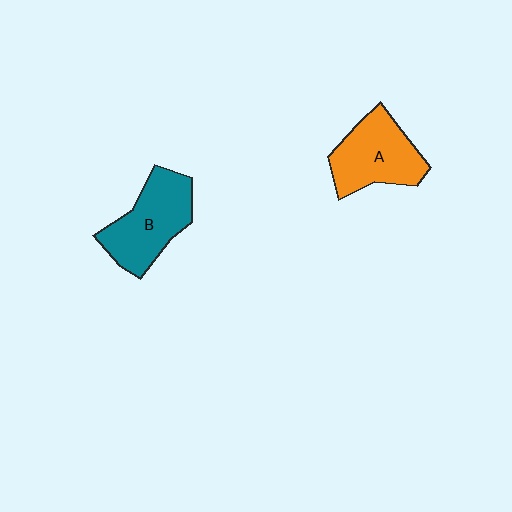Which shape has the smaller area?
Shape A (orange).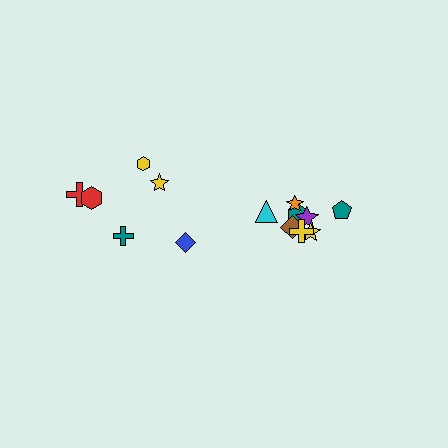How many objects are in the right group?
There are 8 objects.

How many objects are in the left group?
There are 6 objects.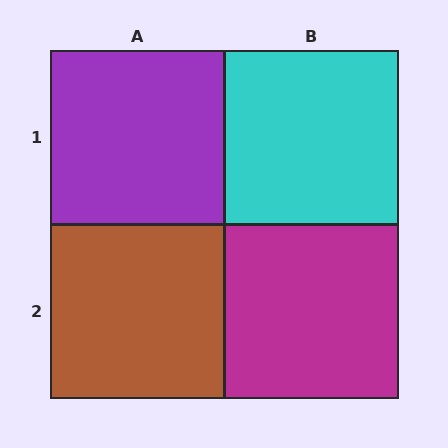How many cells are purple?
1 cell is purple.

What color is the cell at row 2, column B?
Magenta.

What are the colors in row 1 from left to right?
Purple, cyan.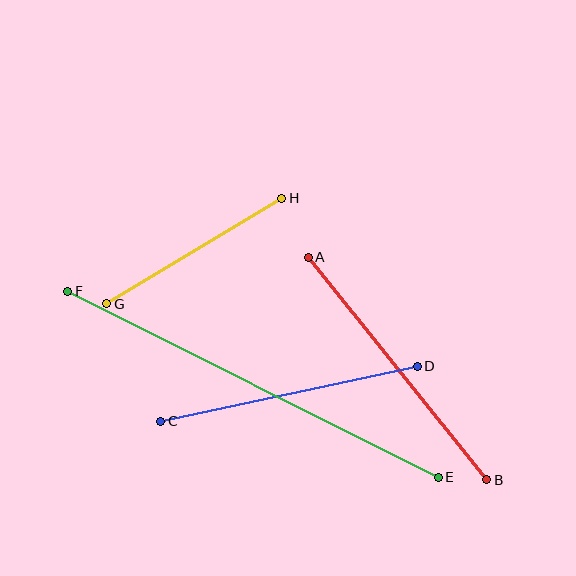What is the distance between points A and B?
The distance is approximately 285 pixels.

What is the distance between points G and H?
The distance is approximately 204 pixels.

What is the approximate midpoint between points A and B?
The midpoint is at approximately (398, 368) pixels.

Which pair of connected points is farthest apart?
Points E and F are farthest apart.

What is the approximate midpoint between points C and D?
The midpoint is at approximately (289, 394) pixels.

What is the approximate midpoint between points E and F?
The midpoint is at approximately (253, 384) pixels.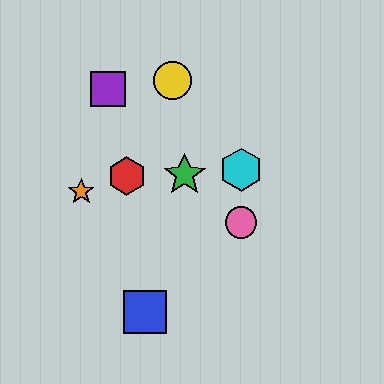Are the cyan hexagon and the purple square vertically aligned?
No, the cyan hexagon is at x≈241 and the purple square is at x≈108.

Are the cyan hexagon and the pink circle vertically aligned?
Yes, both are at x≈241.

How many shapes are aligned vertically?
2 shapes (the cyan hexagon, the pink circle) are aligned vertically.